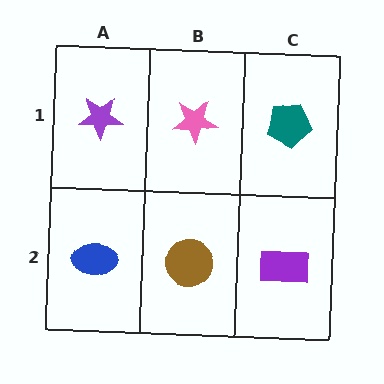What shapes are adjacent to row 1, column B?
A brown circle (row 2, column B), a purple star (row 1, column A), a teal pentagon (row 1, column C).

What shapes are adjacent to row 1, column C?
A purple rectangle (row 2, column C), a pink star (row 1, column B).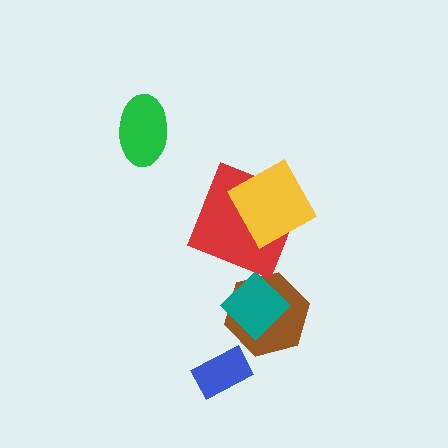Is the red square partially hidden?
Yes, it is partially covered by another shape.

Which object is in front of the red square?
The yellow diamond is in front of the red square.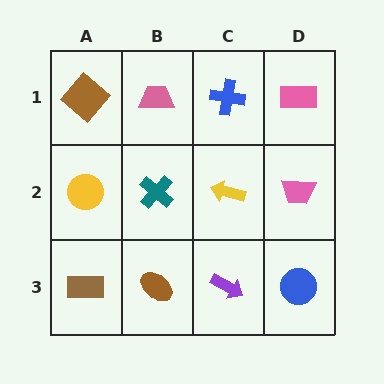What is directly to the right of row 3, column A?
A brown ellipse.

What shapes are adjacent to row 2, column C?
A blue cross (row 1, column C), a purple arrow (row 3, column C), a teal cross (row 2, column B), a pink trapezoid (row 2, column D).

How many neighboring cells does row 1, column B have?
3.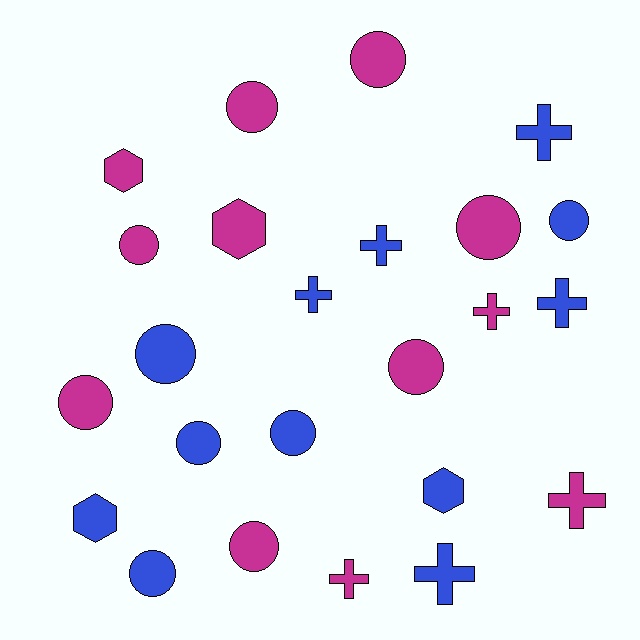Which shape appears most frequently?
Circle, with 12 objects.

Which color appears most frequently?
Blue, with 12 objects.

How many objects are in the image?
There are 24 objects.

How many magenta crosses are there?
There are 3 magenta crosses.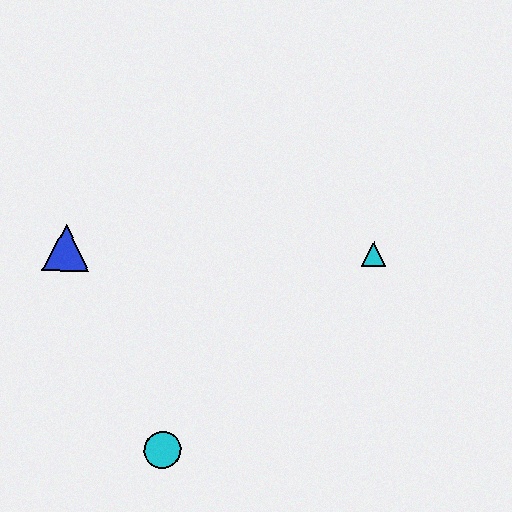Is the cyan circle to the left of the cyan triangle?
Yes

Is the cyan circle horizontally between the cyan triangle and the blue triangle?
Yes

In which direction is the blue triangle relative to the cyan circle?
The blue triangle is above the cyan circle.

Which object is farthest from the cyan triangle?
The blue triangle is farthest from the cyan triangle.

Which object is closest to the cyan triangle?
The cyan circle is closest to the cyan triangle.